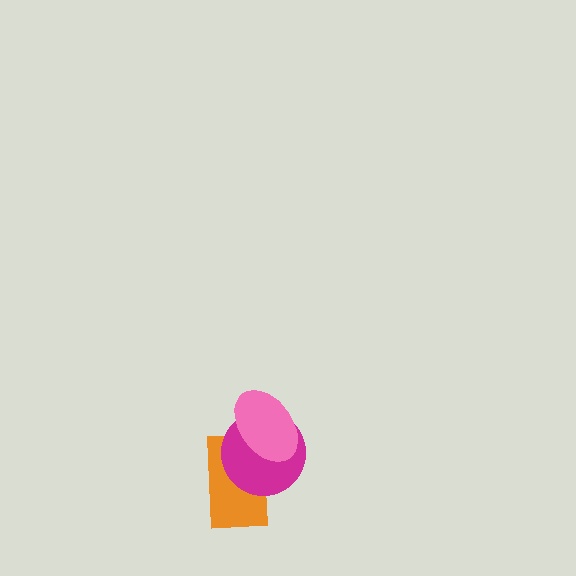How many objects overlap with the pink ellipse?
2 objects overlap with the pink ellipse.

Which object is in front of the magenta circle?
The pink ellipse is in front of the magenta circle.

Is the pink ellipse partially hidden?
No, no other shape covers it.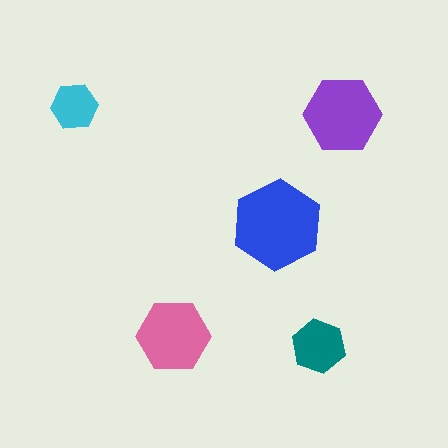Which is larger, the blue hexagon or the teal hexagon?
The blue one.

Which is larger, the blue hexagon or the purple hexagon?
The blue one.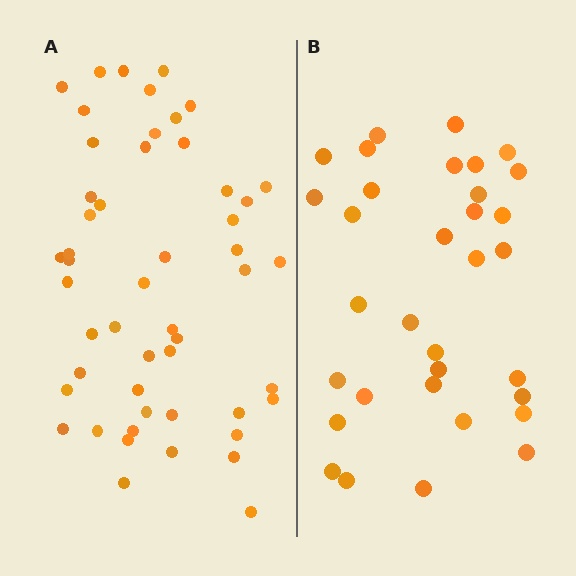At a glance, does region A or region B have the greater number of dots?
Region A (the left region) has more dots.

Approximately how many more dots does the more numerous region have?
Region A has approximately 20 more dots than region B.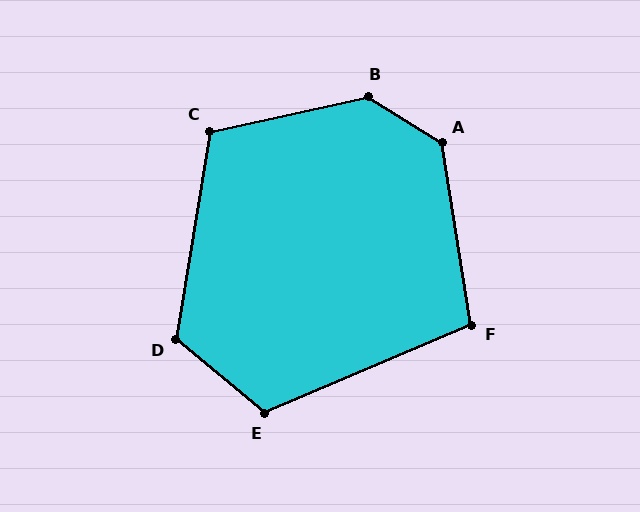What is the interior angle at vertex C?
Approximately 112 degrees (obtuse).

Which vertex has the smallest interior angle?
F, at approximately 104 degrees.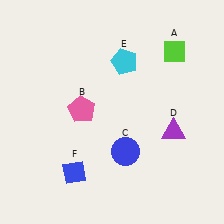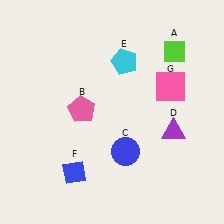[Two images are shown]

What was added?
A pink square (G) was added in Image 2.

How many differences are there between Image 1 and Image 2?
There is 1 difference between the two images.